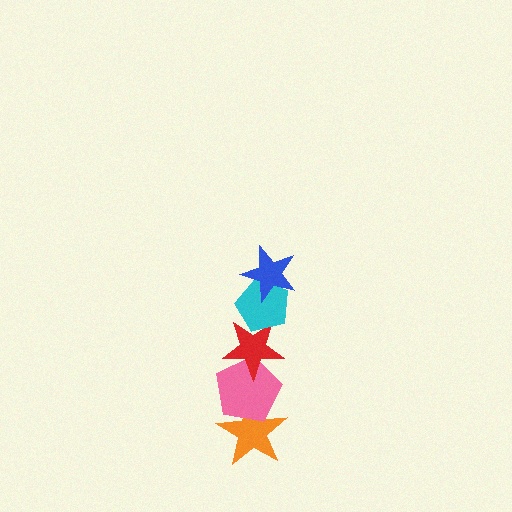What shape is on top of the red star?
The cyan pentagon is on top of the red star.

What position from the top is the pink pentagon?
The pink pentagon is 4th from the top.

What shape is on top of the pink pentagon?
The red star is on top of the pink pentagon.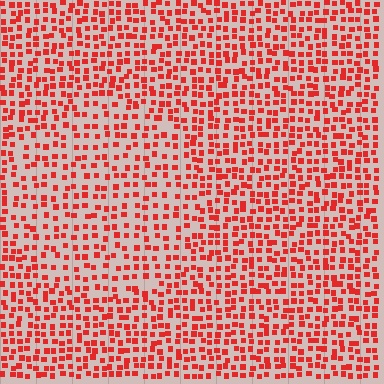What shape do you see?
I see a circle.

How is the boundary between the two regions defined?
The boundary is defined by a change in element density (approximately 1.5x ratio). All elements are the same color, size, and shape.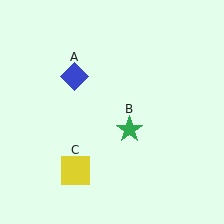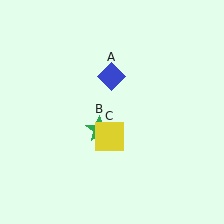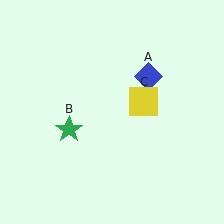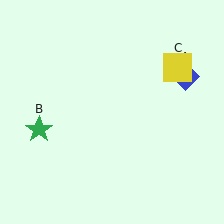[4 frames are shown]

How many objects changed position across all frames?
3 objects changed position: blue diamond (object A), green star (object B), yellow square (object C).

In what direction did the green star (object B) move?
The green star (object B) moved left.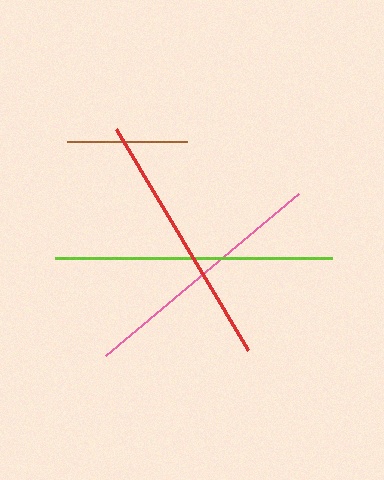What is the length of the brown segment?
The brown segment is approximately 120 pixels long.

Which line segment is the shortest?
The brown line is the shortest at approximately 120 pixels.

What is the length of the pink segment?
The pink segment is approximately 251 pixels long.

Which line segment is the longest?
The lime line is the longest at approximately 277 pixels.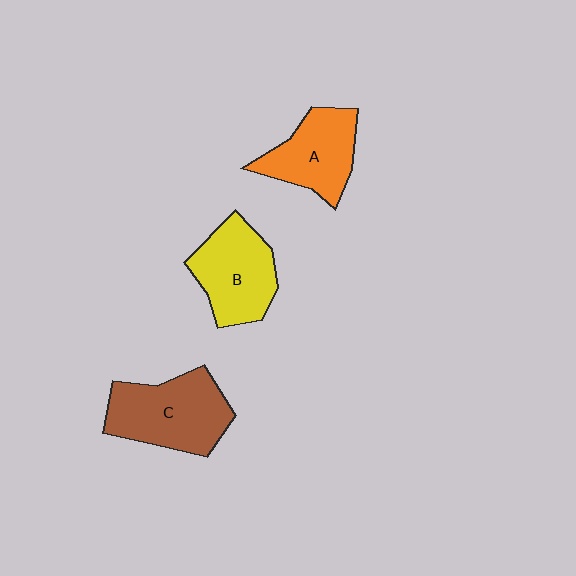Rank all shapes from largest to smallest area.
From largest to smallest: C (brown), B (yellow), A (orange).